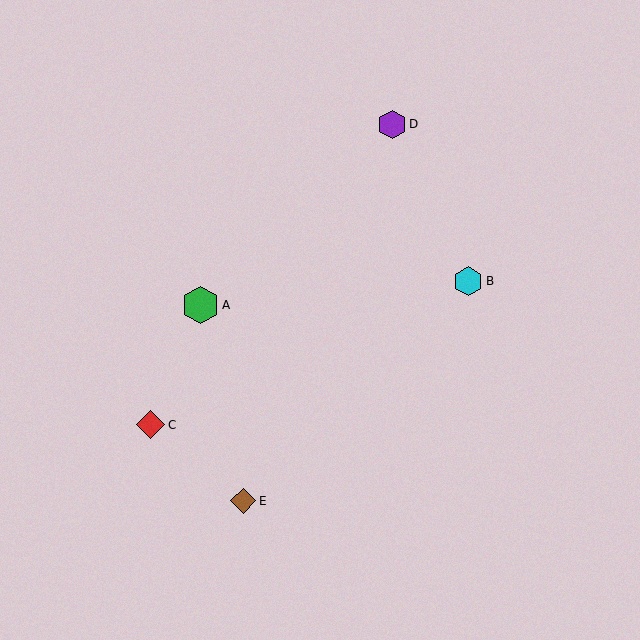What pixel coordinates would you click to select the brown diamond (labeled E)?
Click at (243, 501) to select the brown diamond E.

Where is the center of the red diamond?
The center of the red diamond is at (151, 425).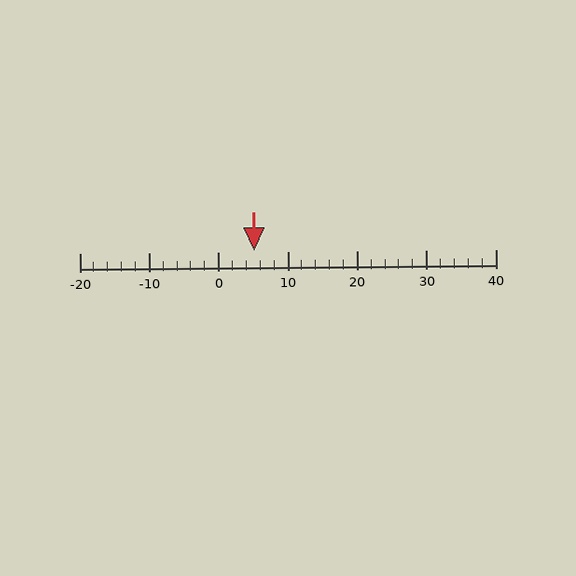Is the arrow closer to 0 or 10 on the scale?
The arrow is closer to 10.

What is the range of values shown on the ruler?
The ruler shows values from -20 to 40.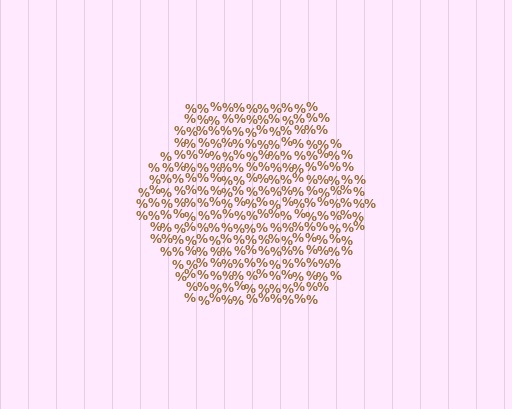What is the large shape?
The large shape is a hexagon.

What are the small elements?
The small elements are percent signs.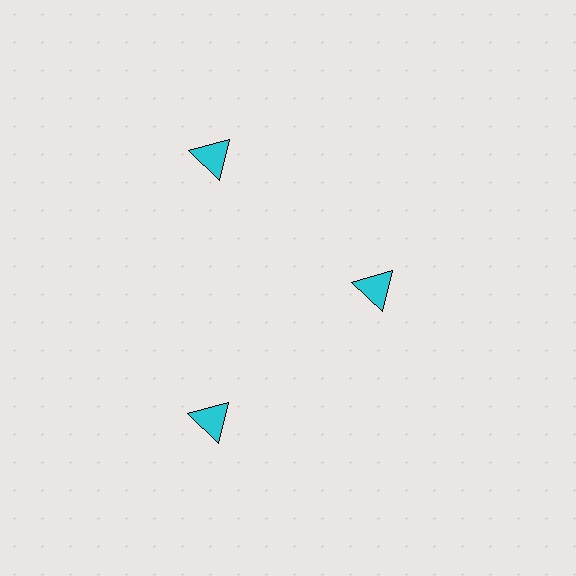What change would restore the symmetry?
The symmetry would be restored by moving it outward, back onto the ring so that all 3 triangles sit at equal angles and equal distance from the center.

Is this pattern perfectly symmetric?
No. The 3 cyan triangles are arranged in a ring, but one element near the 3 o'clock position is pulled inward toward the center, breaking the 3-fold rotational symmetry.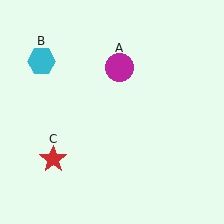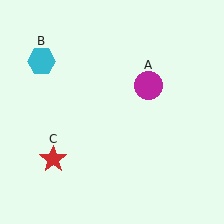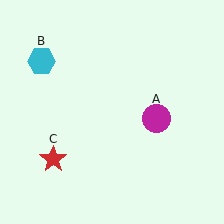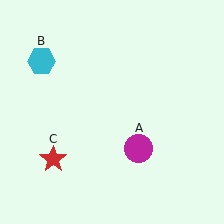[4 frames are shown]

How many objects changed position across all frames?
1 object changed position: magenta circle (object A).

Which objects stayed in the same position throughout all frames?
Cyan hexagon (object B) and red star (object C) remained stationary.